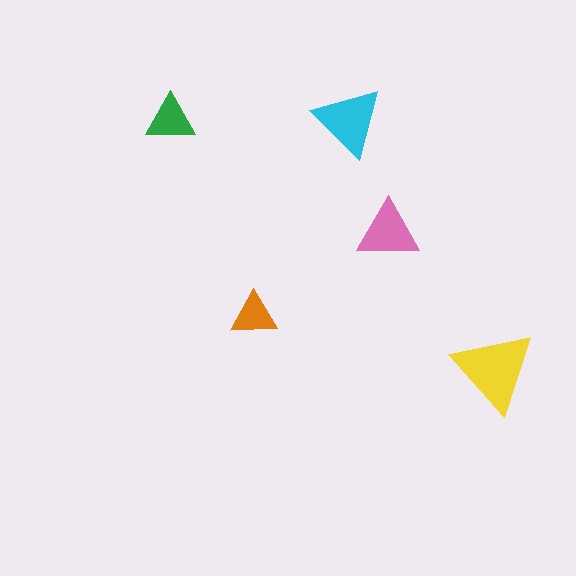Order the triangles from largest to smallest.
the yellow one, the cyan one, the pink one, the green one, the orange one.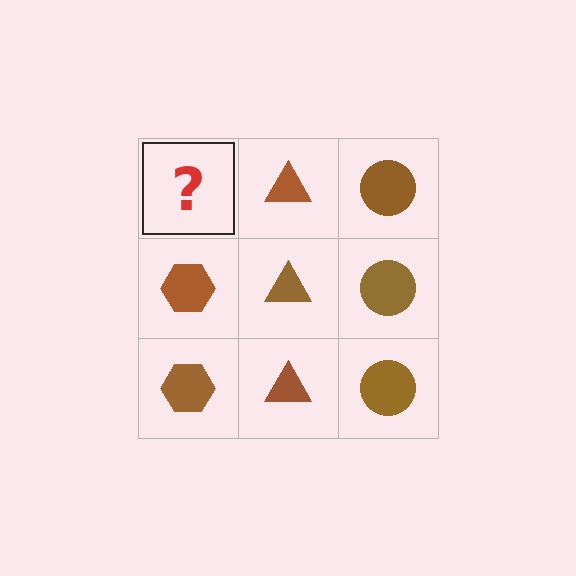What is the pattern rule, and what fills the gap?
The rule is that each column has a consistent shape. The gap should be filled with a brown hexagon.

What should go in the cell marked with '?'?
The missing cell should contain a brown hexagon.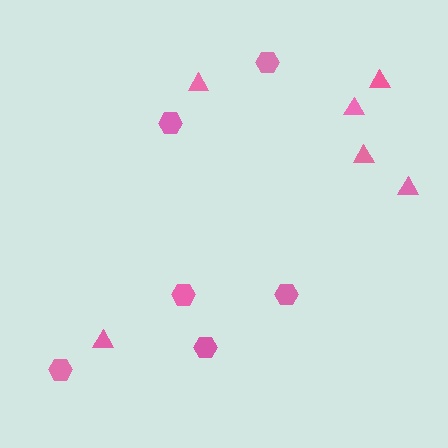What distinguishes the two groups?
There are 2 groups: one group of hexagons (6) and one group of triangles (6).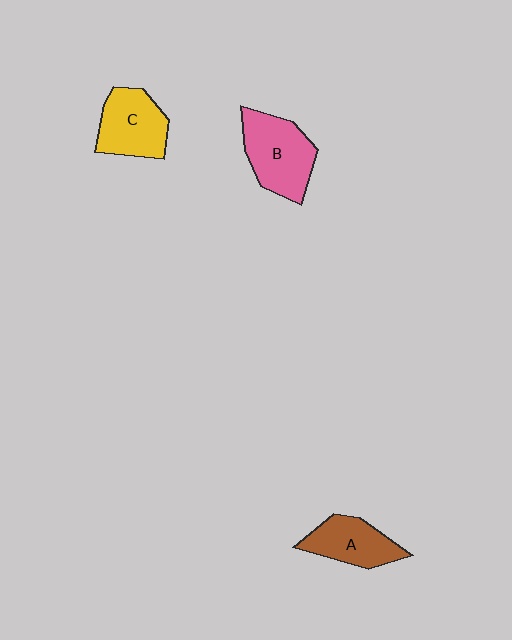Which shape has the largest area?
Shape B (pink).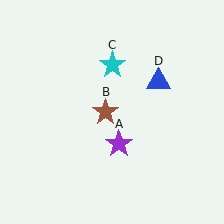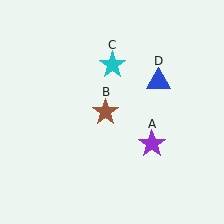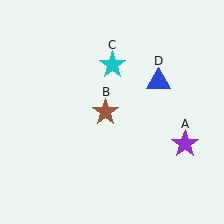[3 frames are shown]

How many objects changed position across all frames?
1 object changed position: purple star (object A).